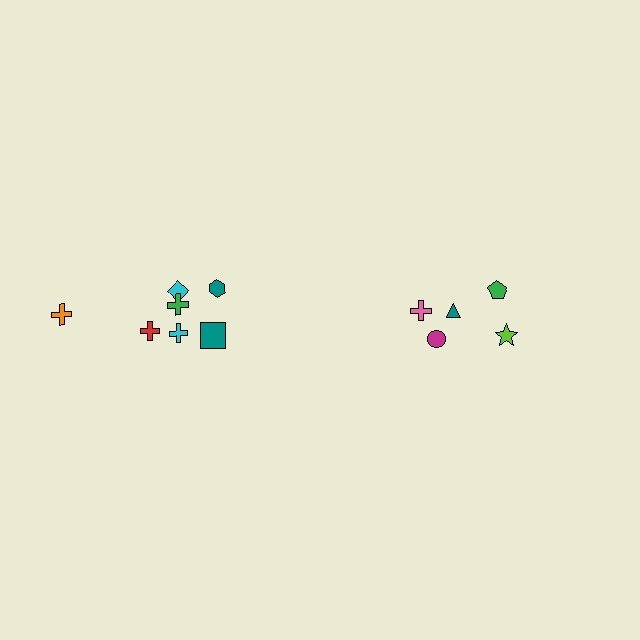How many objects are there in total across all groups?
There are 12 objects.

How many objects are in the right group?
There are 5 objects.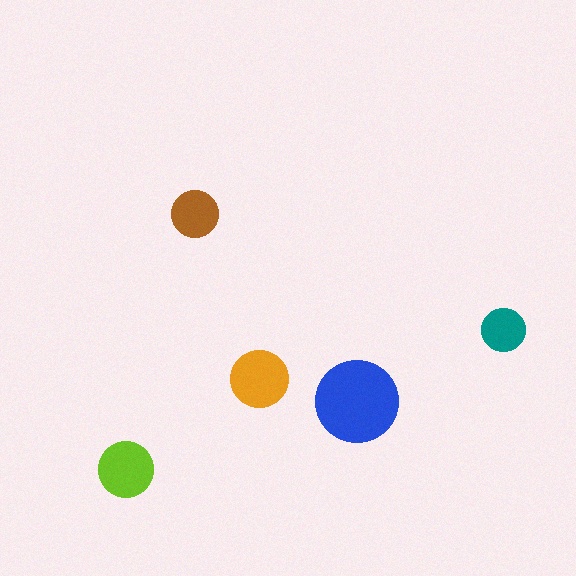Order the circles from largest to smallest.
the blue one, the orange one, the lime one, the brown one, the teal one.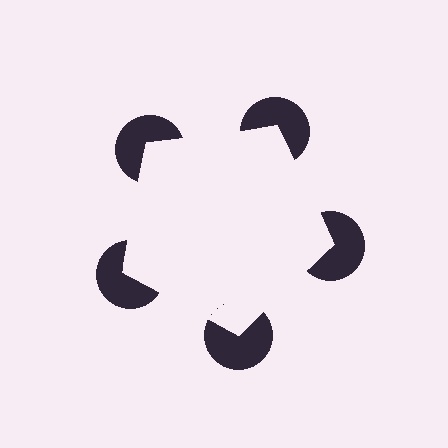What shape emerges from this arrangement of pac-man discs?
An illusory pentagon — its edges are inferred from the aligned wedge cuts in the pac-man discs, not physically drawn.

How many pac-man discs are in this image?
There are 5 — one at each vertex of the illusory pentagon.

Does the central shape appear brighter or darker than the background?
It typically appears slightly brighter than the background, even though no actual brightness change is drawn.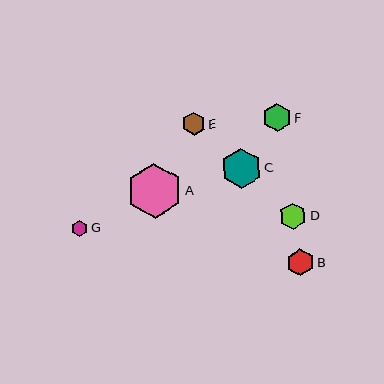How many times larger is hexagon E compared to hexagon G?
Hexagon E is approximately 1.5 times the size of hexagon G.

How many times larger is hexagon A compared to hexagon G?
Hexagon A is approximately 3.5 times the size of hexagon G.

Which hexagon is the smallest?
Hexagon G is the smallest with a size of approximately 16 pixels.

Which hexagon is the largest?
Hexagon A is the largest with a size of approximately 55 pixels.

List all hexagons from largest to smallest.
From largest to smallest: A, C, F, B, D, E, G.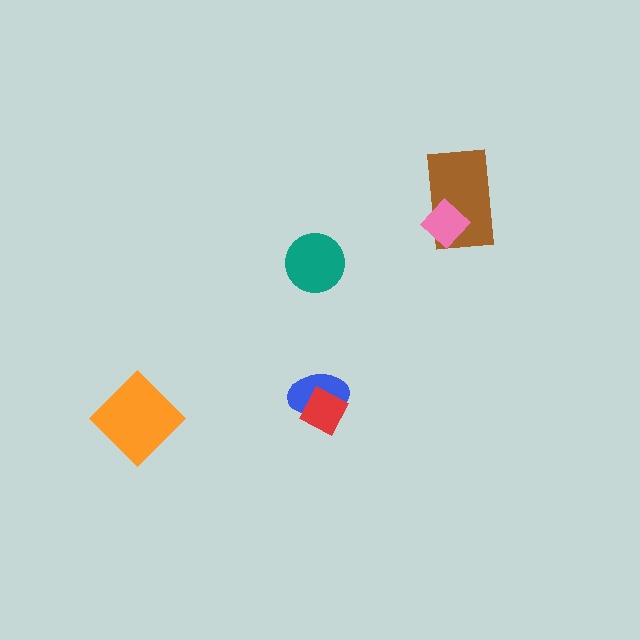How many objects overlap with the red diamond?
1 object overlaps with the red diamond.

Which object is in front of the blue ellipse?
The red diamond is in front of the blue ellipse.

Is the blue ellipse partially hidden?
Yes, it is partially covered by another shape.